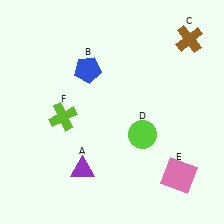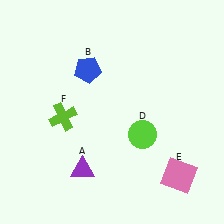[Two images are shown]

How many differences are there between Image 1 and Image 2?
There is 1 difference between the two images.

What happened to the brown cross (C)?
The brown cross (C) was removed in Image 2. It was in the top-right area of Image 1.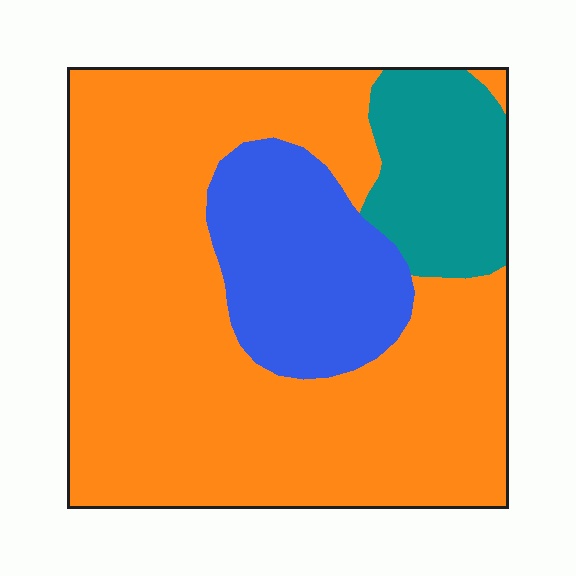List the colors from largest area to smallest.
From largest to smallest: orange, blue, teal.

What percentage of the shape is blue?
Blue covers around 20% of the shape.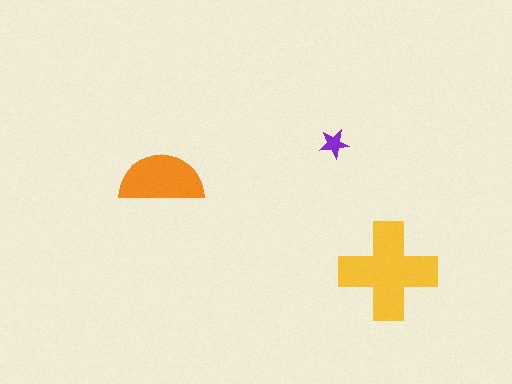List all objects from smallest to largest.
The purple star, the orange semicircle, the yellow cross.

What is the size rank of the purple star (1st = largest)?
3rd.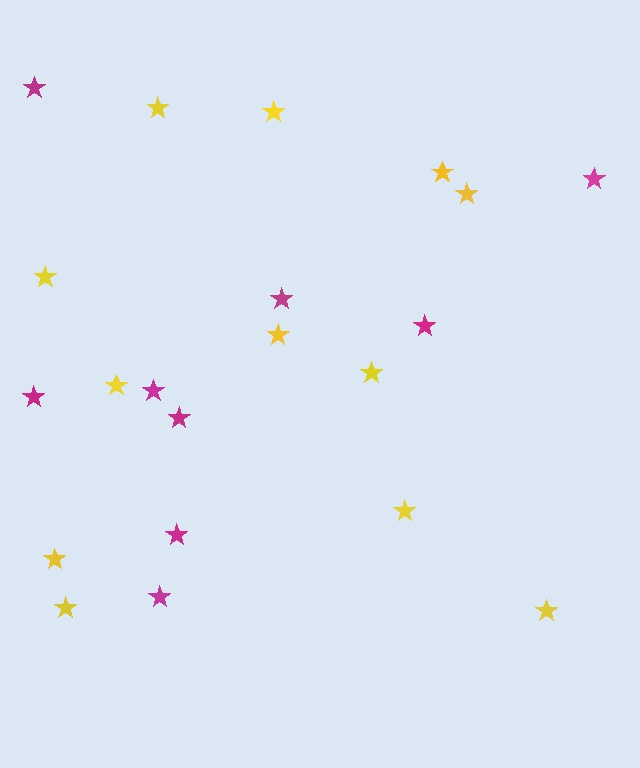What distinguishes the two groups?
There are 2 groups: one group of magenta stars (9) and one group of yellow stars (12).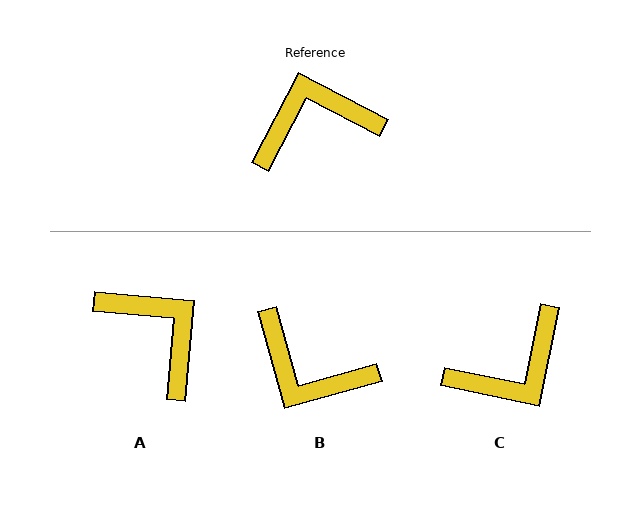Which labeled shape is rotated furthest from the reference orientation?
C, about 164 degrees away.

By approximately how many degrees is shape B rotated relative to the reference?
Approximately 133 degrees counter-clockwise.